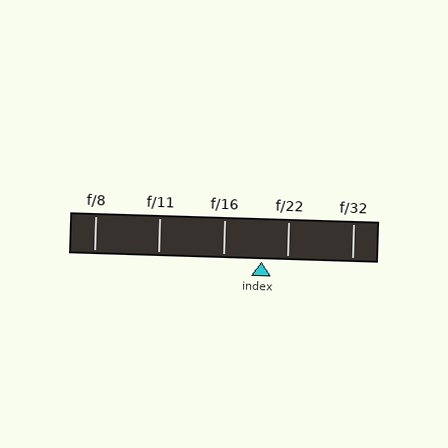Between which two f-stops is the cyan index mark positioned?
The index mark is between f/16 and f/22.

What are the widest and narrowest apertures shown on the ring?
The widest aperture shown is f/8 and the narrowest is f/32.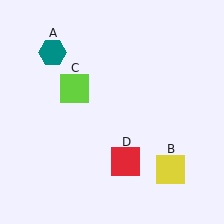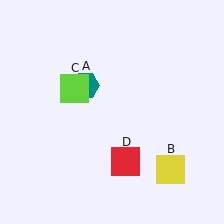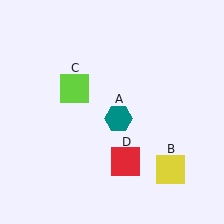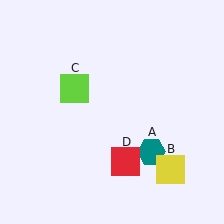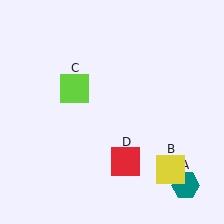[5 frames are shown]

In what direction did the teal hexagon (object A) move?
The teal hexagon (object A) moved down and to the right.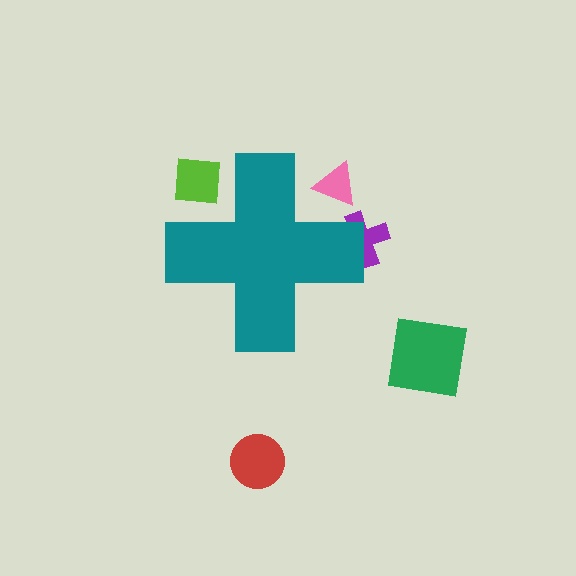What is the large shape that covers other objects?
A teal cross.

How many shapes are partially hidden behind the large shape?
3 shapes are partially hidden.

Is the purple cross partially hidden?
Yes, the purple cross is partially hidden behind the teal cross.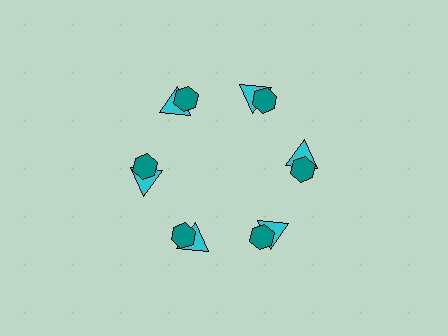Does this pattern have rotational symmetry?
Yes, this pattern has 6-fold rotational symmetry. It looks the same after rotating 60 degrees around the center.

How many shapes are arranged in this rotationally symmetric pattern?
There are 12 shapes, arranged in 6 groups of 2.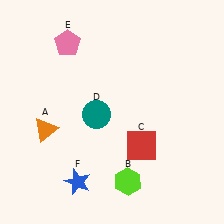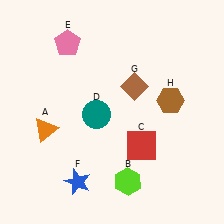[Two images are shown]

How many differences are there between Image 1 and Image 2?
There are 2 differences between the two images.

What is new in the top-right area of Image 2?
A brown diamond (G) was added in the top-right area of Image 2.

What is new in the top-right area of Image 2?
A brown hexagon (H) was added in the top-right area of Image 2.